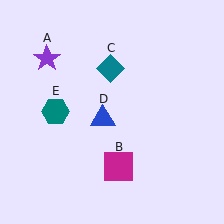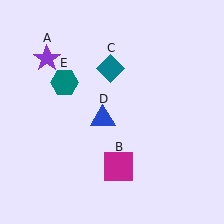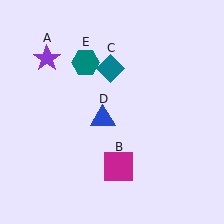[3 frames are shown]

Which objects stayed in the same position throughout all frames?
Purple star (object A) and magenta square (object B) and teal diamond (object C) and blue triangle (object D) remained stationary.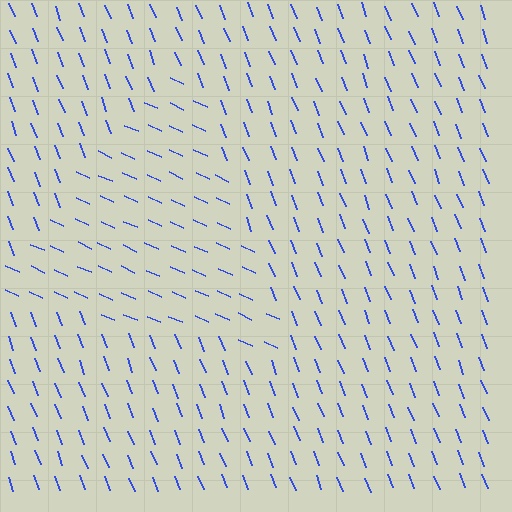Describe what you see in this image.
The image is filled with small blue line segments. A triangle region in the image has lines oriented differently from the surrounding lines, creating a visible texture boundary.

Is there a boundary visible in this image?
Yes, there is a texture boundary formed by a change in line orientation.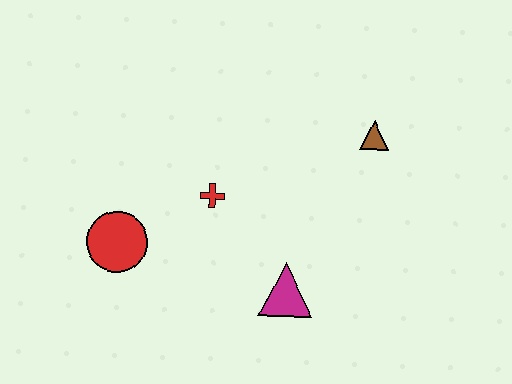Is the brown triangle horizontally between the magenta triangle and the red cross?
No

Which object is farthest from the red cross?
The brown triangle is farthest from the red cross.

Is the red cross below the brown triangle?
Yes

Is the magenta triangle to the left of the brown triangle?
Yes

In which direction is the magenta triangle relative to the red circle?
The magenta triangle is to the right of the red circle.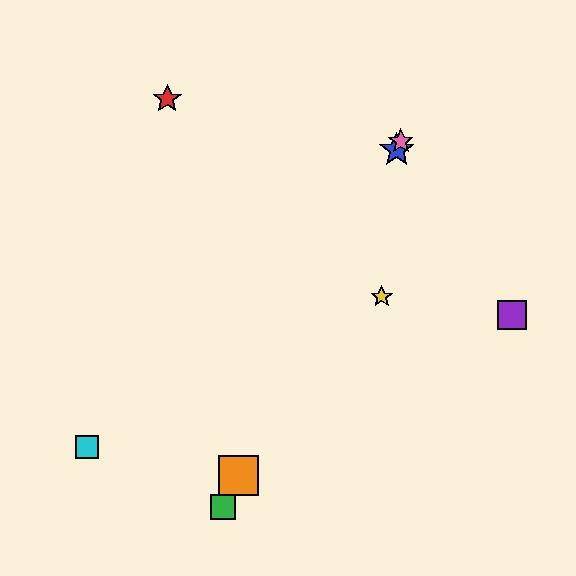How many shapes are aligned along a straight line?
4 shapes (the blue star, the green square, the orange square, the pink star) are aligned along a straight line.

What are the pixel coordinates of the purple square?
The purple square is at (512, 315).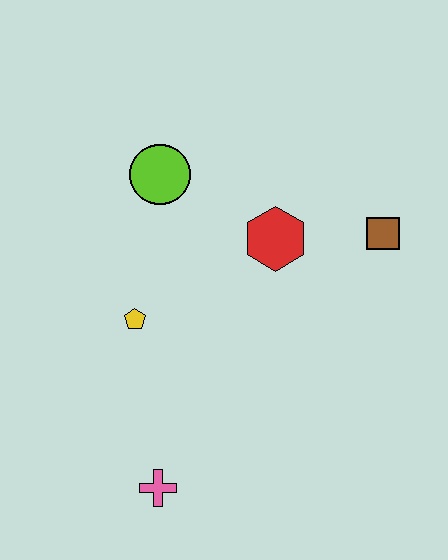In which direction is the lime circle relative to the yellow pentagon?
The lime circle is above the yellow pentagon.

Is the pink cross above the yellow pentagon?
No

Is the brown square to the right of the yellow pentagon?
Yes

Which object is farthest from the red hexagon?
The pink cross is farthest from the red hexagon.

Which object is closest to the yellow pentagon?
The lime circle is closest to the yellow pentagon.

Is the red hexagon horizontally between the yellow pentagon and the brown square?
Yes